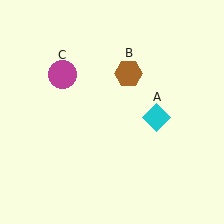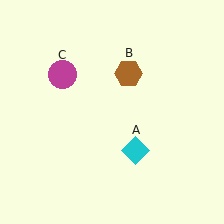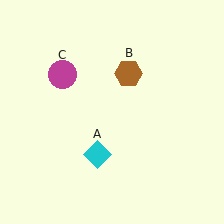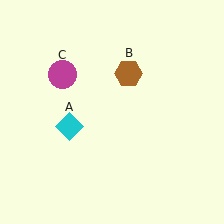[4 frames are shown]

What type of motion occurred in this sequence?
The cyan diamond (object A) rotated clockwise around the center of the scene.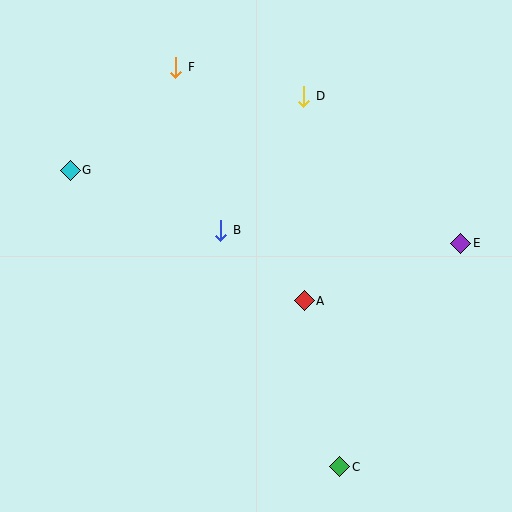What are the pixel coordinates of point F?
Point F is at (176, 67).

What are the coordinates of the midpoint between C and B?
The midpoint between C and B is at (280, 349).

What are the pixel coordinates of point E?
Point E is at (461, 243).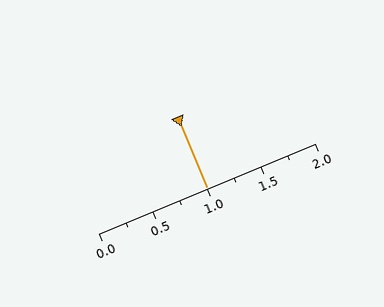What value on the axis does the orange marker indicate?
The marker indicates approximately 1.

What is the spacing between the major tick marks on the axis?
The major ticks are spaced 0.5 apart.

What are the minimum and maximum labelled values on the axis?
The axis runs from 0.0 to 2.0.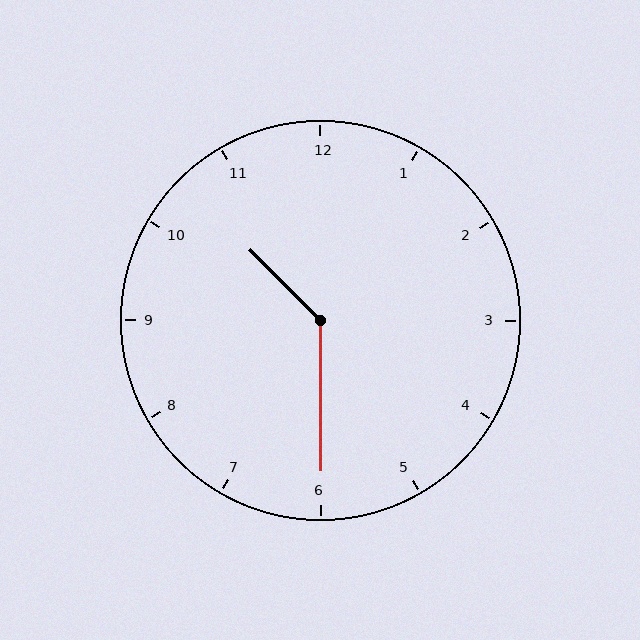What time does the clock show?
10:30.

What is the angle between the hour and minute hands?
Approximately 135 degrees.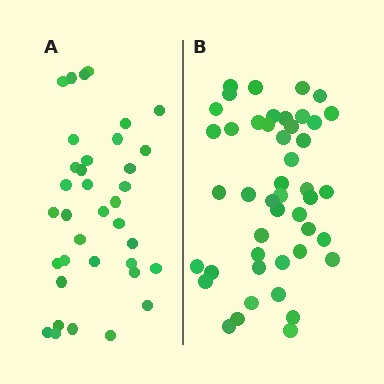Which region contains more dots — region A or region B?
Region B (the right region) has more dots.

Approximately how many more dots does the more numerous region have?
Region B has roughly 10 or so more dots than region A.